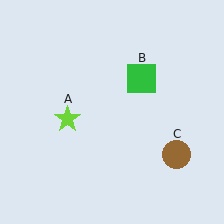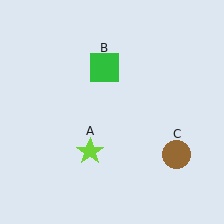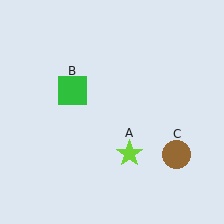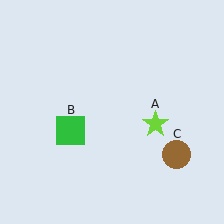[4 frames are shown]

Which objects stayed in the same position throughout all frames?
Brown circle (object C) remained stationary.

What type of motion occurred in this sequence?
The lime star (object A), green square (object B) rotated counterclockwise around the center of the scene.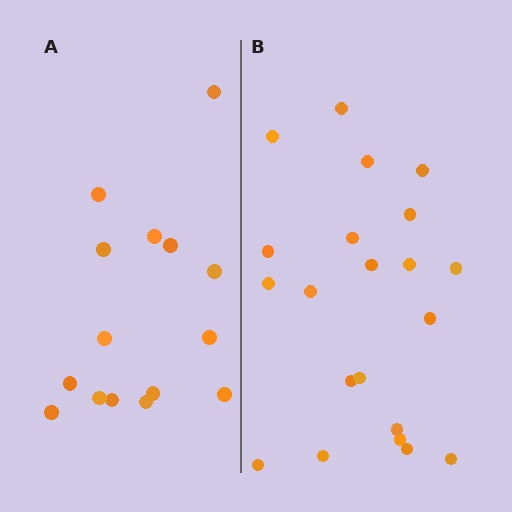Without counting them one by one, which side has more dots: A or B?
Region B (the right region) has more dots.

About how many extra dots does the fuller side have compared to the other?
Region B has about 6 more dots than region A.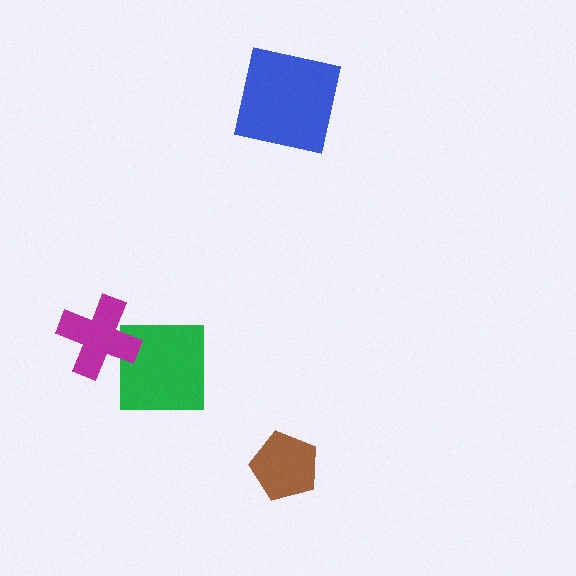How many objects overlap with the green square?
1 object overlaps with the green square.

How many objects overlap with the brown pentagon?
0 objects overlap with the brown pentagon.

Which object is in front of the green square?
The magenta cross is in front of the green square.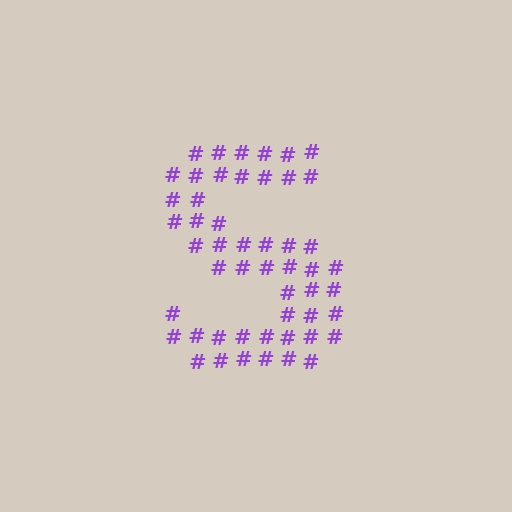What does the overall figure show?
The overall figure shows the letter S.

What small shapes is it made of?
It is made of small hash symbols.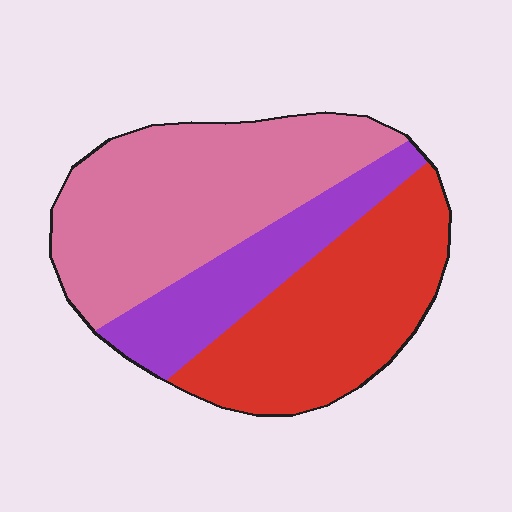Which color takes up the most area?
Pink, at roughly 45%.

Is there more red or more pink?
Pink.